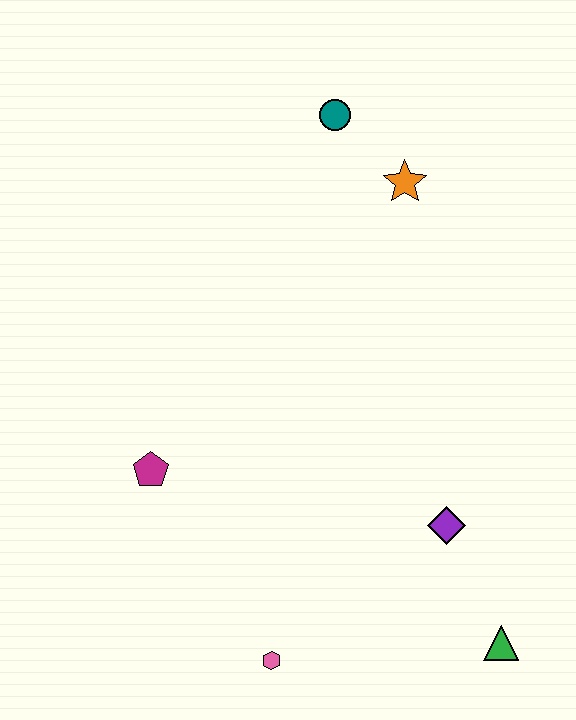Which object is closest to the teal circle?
The orange star is closest to the teal circle.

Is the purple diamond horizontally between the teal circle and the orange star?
No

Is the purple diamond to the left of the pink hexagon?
No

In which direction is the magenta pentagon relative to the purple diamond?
The magenta pentagon is to the left of the purple diamond.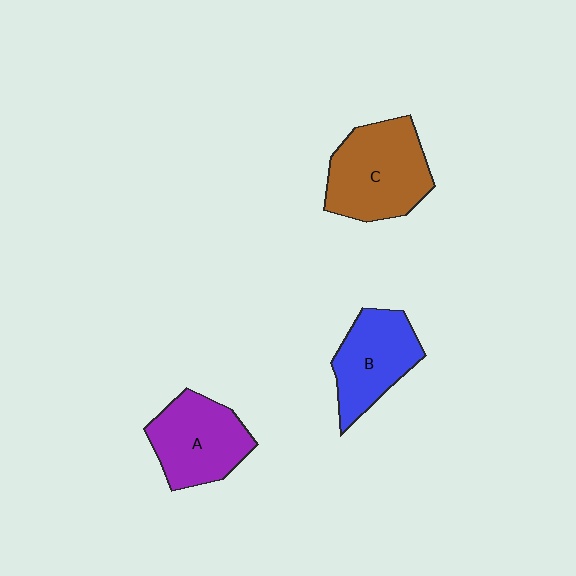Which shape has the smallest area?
Shape B (blue).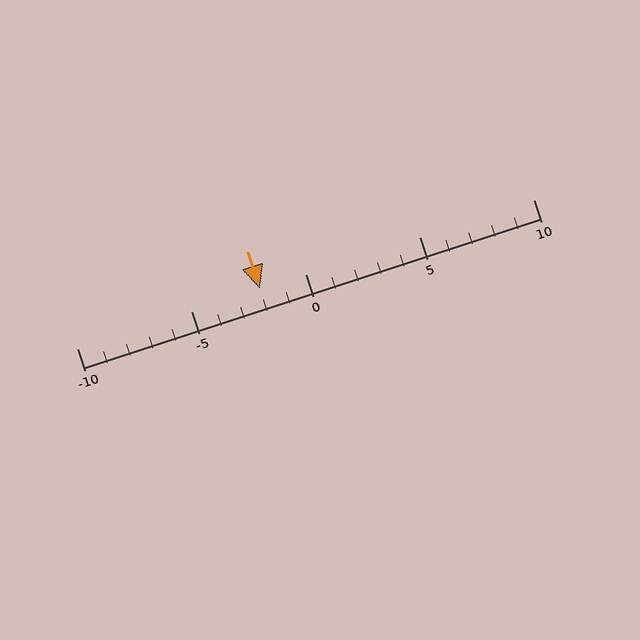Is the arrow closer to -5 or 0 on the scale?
The arrow is closer to 0.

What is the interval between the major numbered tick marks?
The major tick marks are spaced 5 units apart.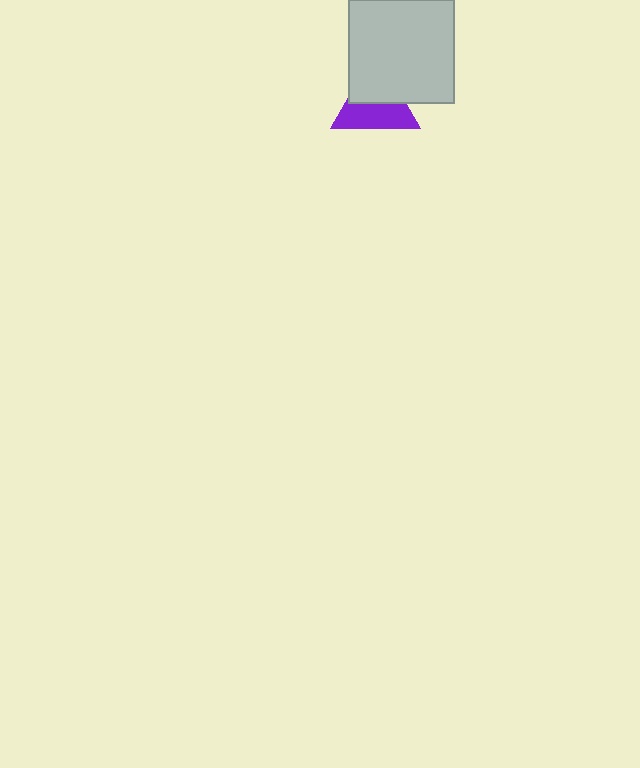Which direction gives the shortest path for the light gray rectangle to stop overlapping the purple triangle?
Moving up gives the shortest separation.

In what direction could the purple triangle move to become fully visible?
The purple triangle could move down. That would shift it out from behind the light gray rectangle entirely.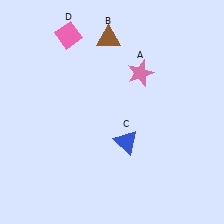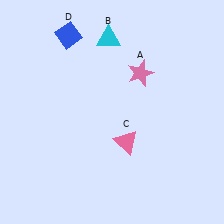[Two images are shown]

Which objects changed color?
B changed from brown to cyan. C changed from blue to pink. D changed from pink to blue.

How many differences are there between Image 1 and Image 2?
There are 3 differences between the two images.